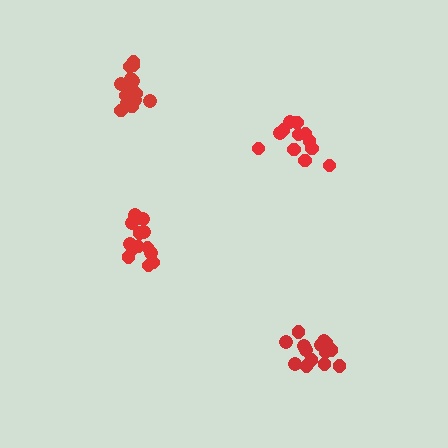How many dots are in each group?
Group 1: 12 dots, Group 2: 13 dots, Group 3: 14 dots, Group 4: 14 dots (53 total).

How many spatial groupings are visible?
There are 4 spatial groupings.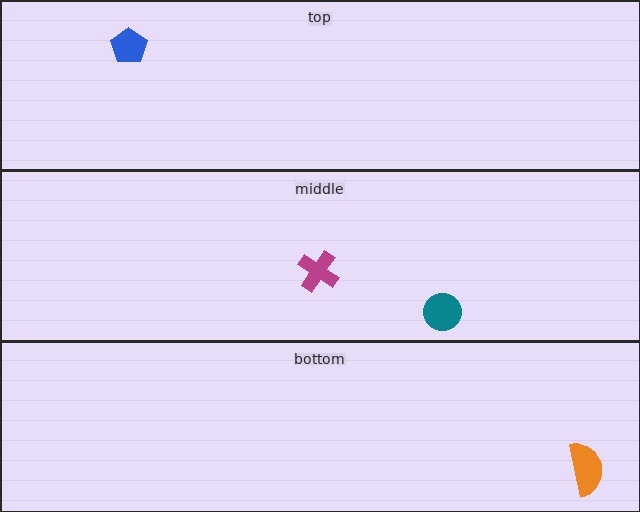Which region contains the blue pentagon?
The top region.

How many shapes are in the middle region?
2.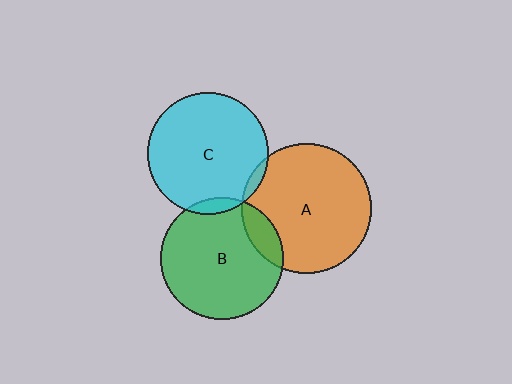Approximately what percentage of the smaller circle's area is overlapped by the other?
Approximately 5%.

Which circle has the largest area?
Circle A (orange).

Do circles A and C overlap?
Yes.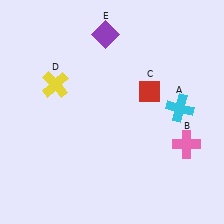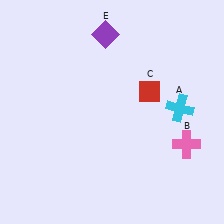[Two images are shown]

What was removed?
The yellow cross (D) was removed in Image 2.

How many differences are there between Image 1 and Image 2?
There is 1 difference between the two images.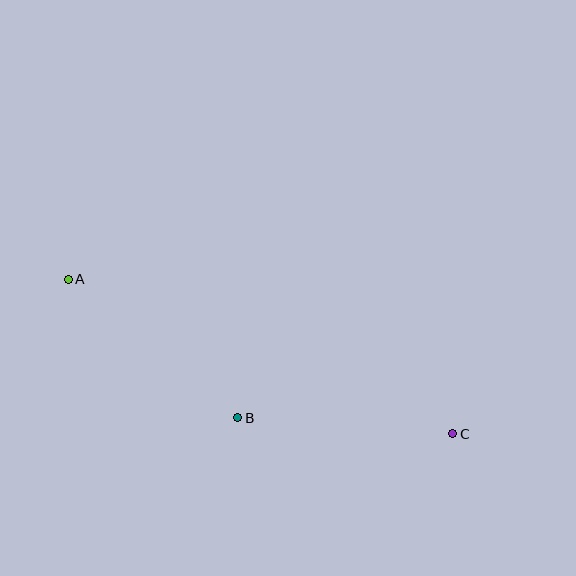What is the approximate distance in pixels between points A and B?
The distance between A and B is approximately 219 pixels.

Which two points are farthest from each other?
Points A and C are farthest from each other.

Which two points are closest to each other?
Points B and C are closest to each other.